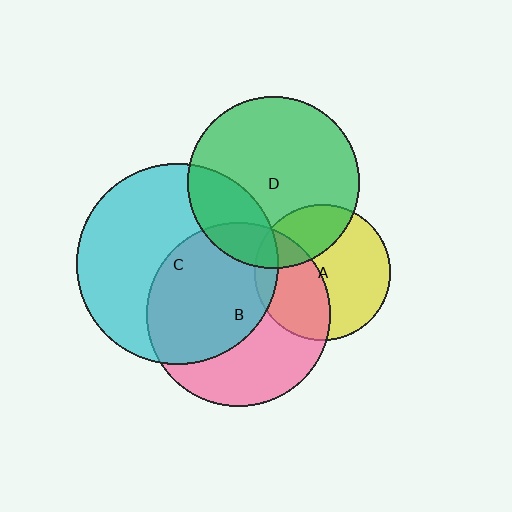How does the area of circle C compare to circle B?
Approximately 1.2 times.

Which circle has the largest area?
Circle C (cyan).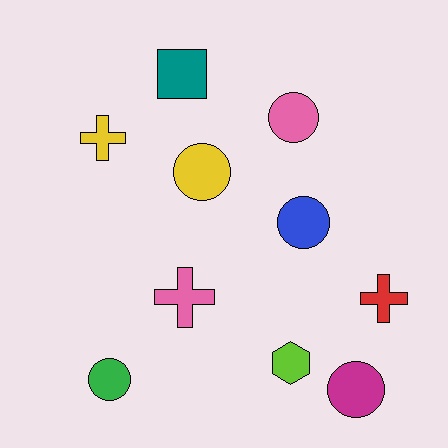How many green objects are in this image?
There is 1 green object.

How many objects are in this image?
There are 10 objects.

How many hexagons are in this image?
There is 1 hexagon.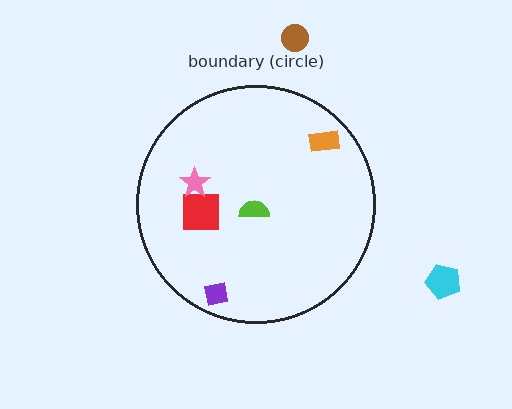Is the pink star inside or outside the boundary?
Inside.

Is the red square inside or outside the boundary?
Inside.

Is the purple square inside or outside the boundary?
Inside.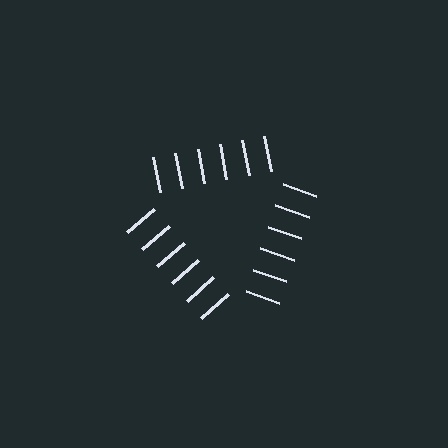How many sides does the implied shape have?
3 sides — the line-ends trace a triangle.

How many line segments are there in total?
18 — 6 along each of the 3 edges.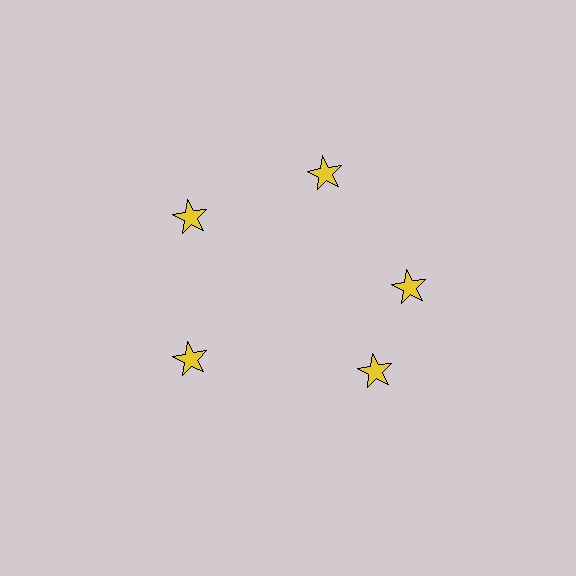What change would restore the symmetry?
The symmetry would be restored by rotating it back into even spacing with its neighbors so that all 5 stars sit at equal angles and equal distance from the center.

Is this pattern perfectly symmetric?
No. The 5 yellow stars are arranged in a ring, but one element near the 5 o'clock position is rotated out of alignment along the ring, breaking the 5-fold rotational symmetry.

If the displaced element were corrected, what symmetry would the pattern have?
It would have 5-fold rotational symmetry — the pattern would map onto itself every 72 degrees.